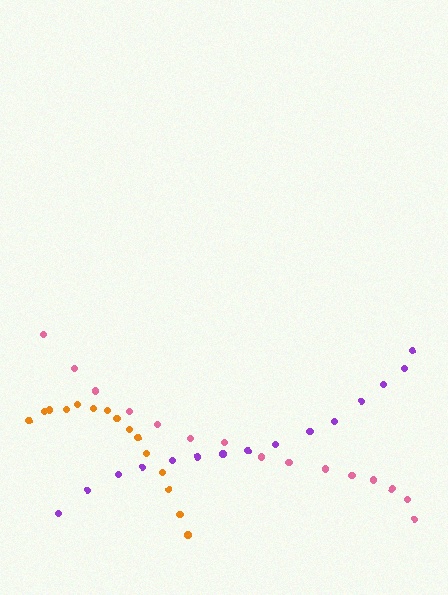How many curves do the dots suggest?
There are 3 distinct paths.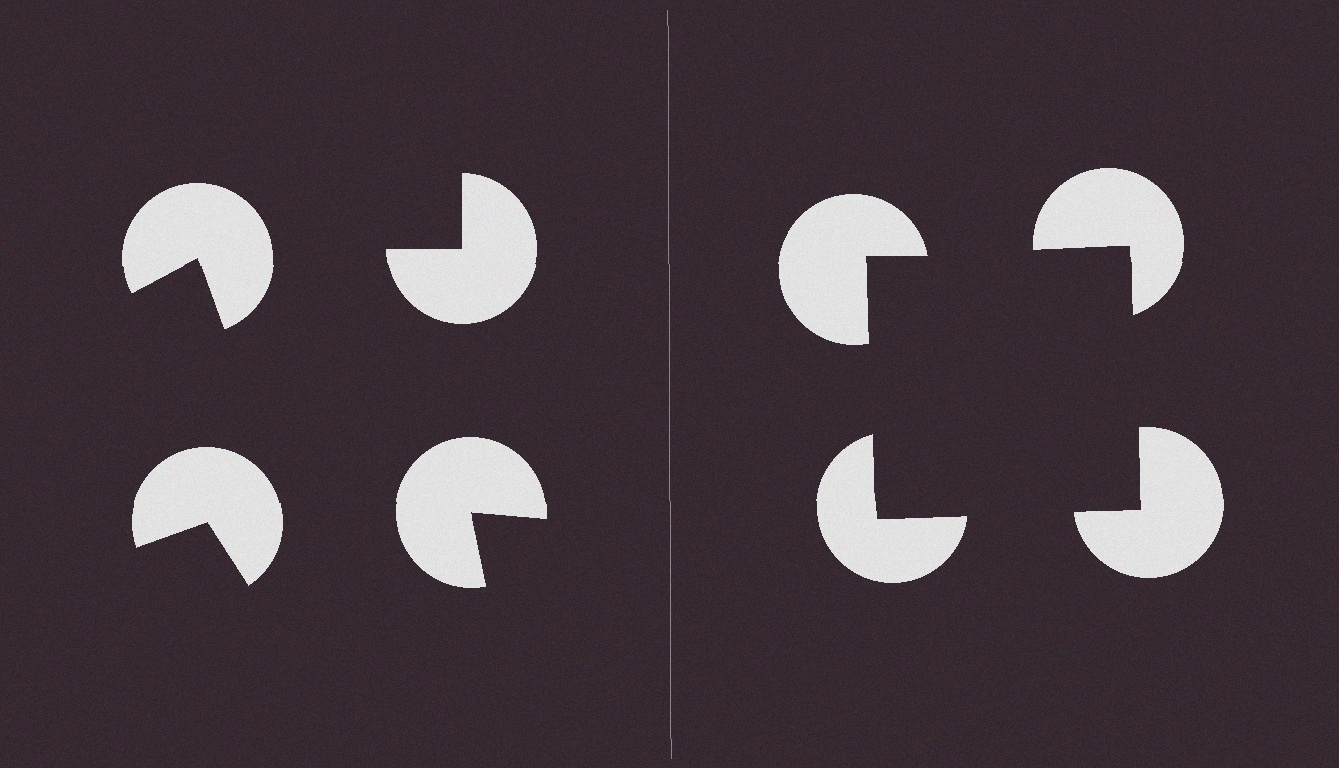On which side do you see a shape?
An illusory square appears on the right side. On the left side the wedge cuts are rotated, so no coherent shape forms.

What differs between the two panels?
The pac-man discs are positioned identically on both sides; only the wedge orientations differ. On the right they align to a square; on the left they are misaligned.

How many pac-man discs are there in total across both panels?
8 — 4 on each side.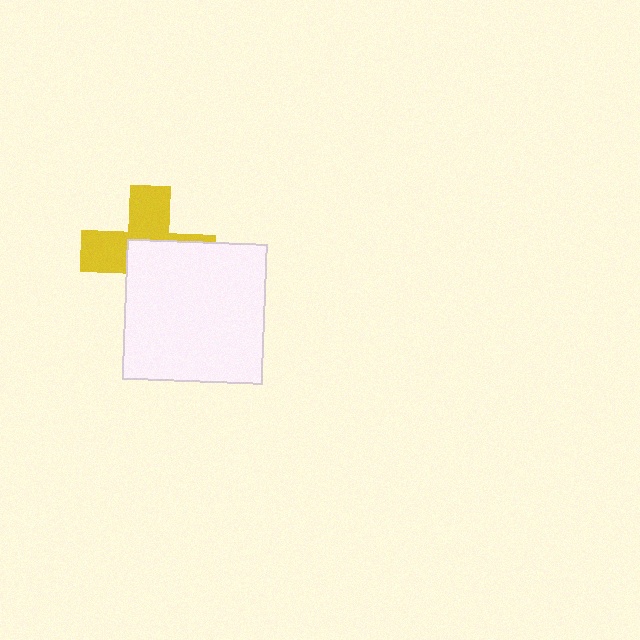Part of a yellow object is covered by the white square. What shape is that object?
It is a cross.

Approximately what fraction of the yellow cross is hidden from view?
Roughly 54% of the yellow cross is hidden behind the white square.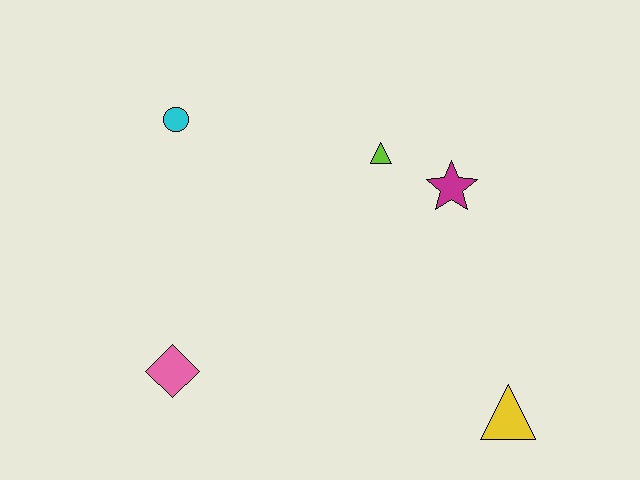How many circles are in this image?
There is 1 circle.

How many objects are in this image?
There are 5 objects.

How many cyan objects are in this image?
There is 1 cyan object.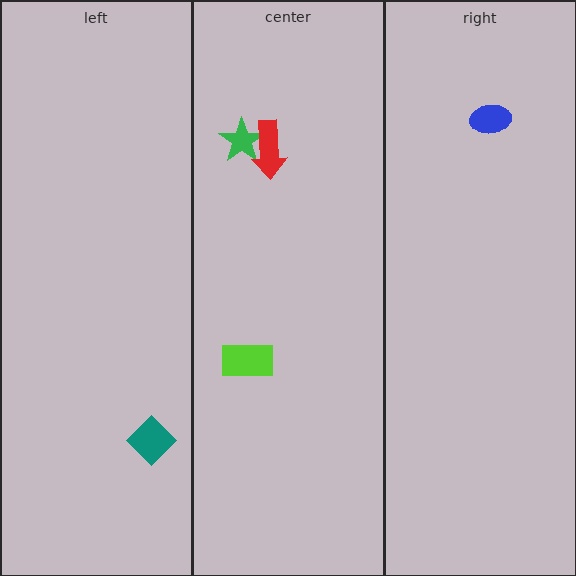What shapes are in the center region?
The green star, the red arrow, the lime rectangle.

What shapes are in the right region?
The blue ellipse.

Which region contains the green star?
The center region.